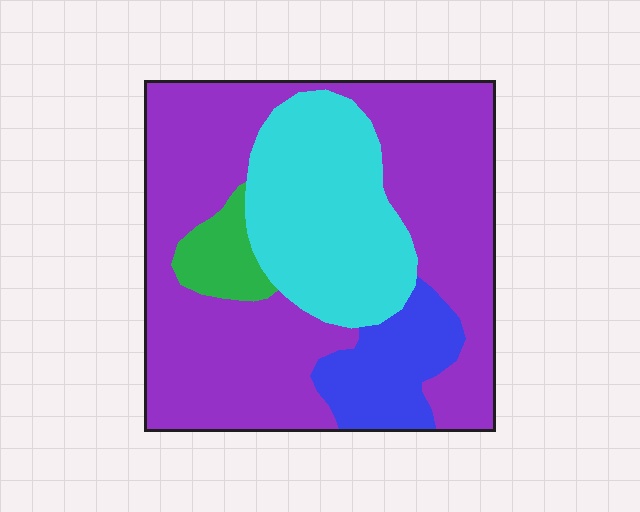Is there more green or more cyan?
Cyan.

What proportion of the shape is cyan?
Cyan takes up about one quarter (1/4) of the shape.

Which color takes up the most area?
Purple, at roughly 60%.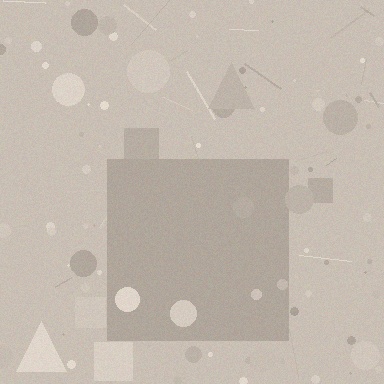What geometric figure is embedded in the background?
A square is embedded in the background.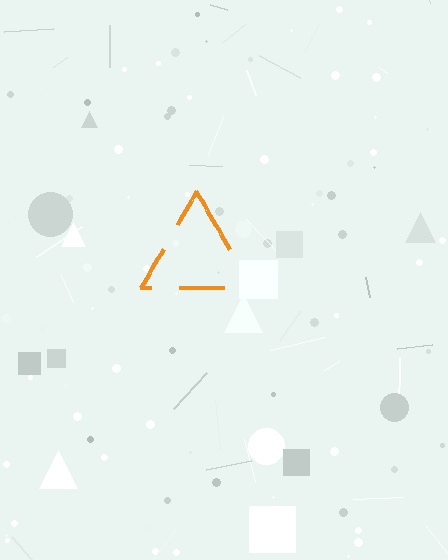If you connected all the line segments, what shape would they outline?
They would outline a triangle.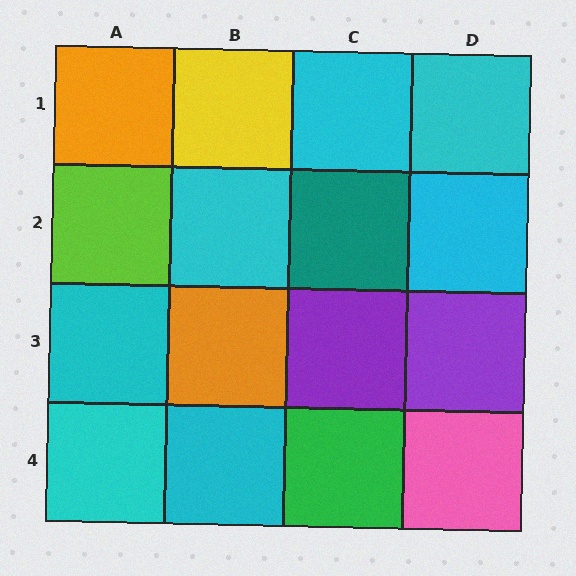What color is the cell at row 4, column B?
Cyan.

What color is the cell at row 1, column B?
Yellow.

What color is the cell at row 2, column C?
Teal.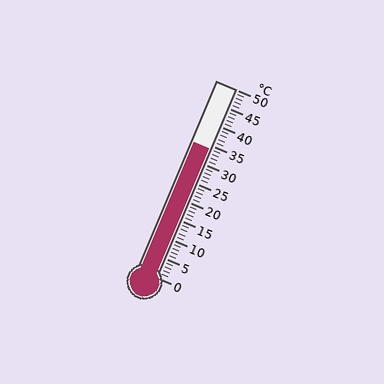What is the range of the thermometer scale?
The thermometer scale ranges from 0°C to 50°C.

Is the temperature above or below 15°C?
The temperature is above 15°C.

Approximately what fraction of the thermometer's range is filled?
The thermometer is filled to approximately 70% of its range.